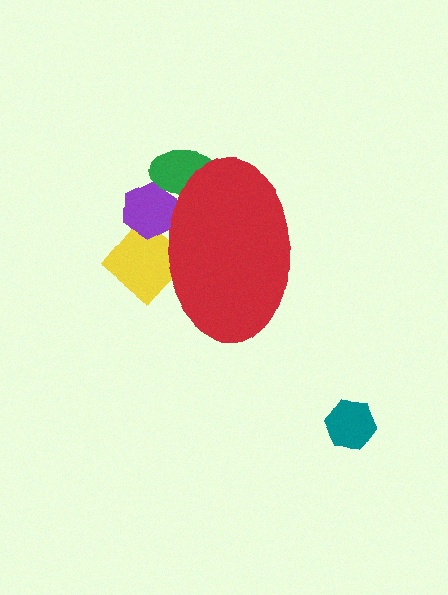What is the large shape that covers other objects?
A red ellipse.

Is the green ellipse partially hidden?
Yes, the green ellipse is partially hidden behind the red ellipse.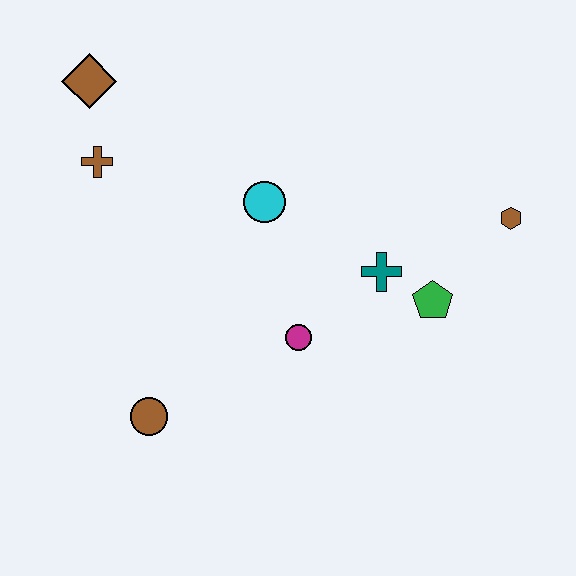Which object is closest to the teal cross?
The green pentagon is closest to the teal cross.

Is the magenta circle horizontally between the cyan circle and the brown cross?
No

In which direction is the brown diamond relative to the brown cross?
The brown diamond is above the brown cross.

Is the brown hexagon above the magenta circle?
Yes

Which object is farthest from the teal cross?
The brown diamond is farthest from the teal cross.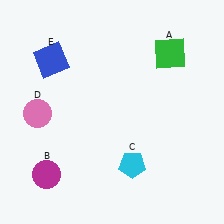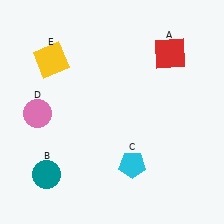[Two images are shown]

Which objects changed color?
A changed from green to red. B changed from magenta to teal. E changed from blue to yellow.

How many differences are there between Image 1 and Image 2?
There are 3 differences between the two images.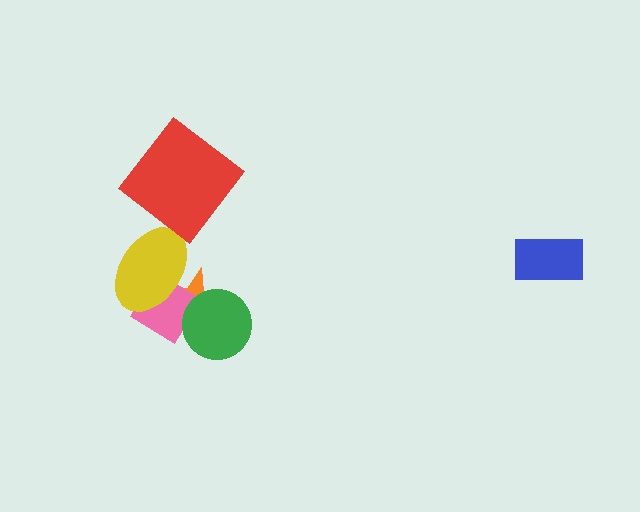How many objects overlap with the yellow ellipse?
2 objects overlap with the yellow ellipse.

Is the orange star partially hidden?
Yes, it is partially covered by another shape.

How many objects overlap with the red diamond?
0 objects overlap with the red diamond.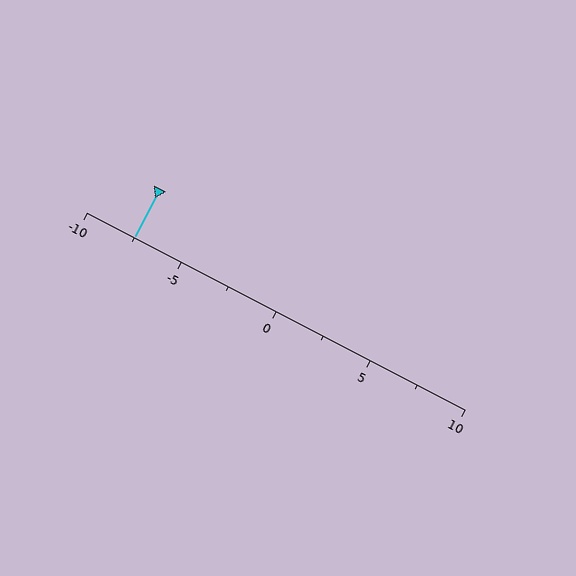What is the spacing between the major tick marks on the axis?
The major ticks are spaced 5 apart.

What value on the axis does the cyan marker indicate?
The marker indicates approximately -7.5.